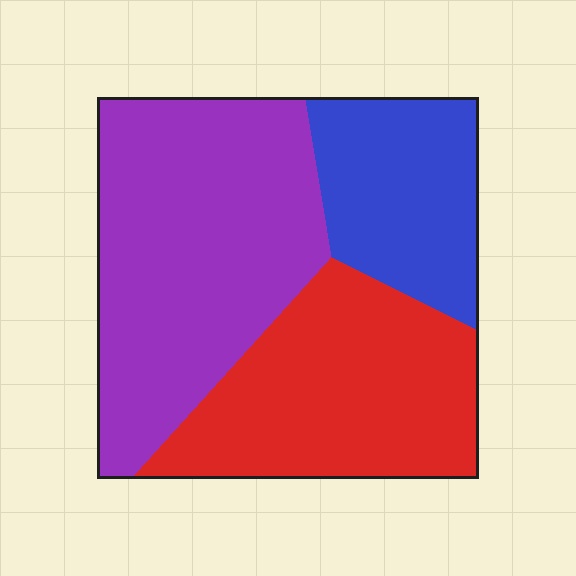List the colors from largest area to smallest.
From largest to smallest: purple, red, blue.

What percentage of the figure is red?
Red covers about 35% of the figure.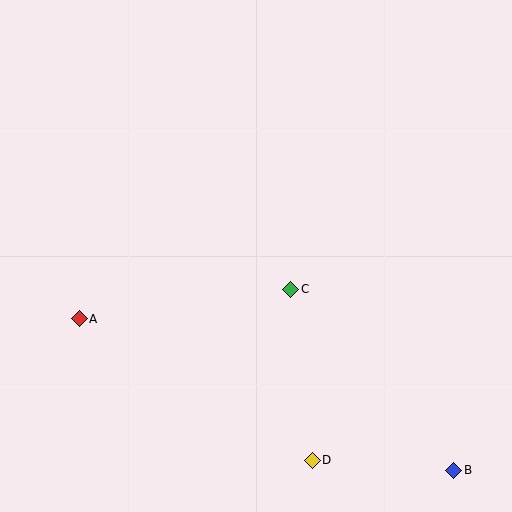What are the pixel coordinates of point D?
Point D is at (312, 460).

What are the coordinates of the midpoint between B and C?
The midpoint between B and C is at (372, 380).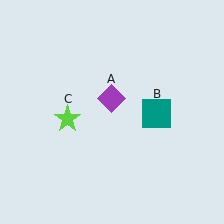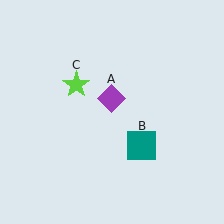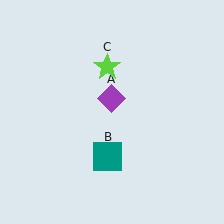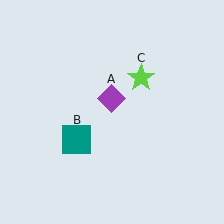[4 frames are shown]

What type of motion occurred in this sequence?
The teal square (object B), lime star (object C) rotated clockwise around the center of the scene.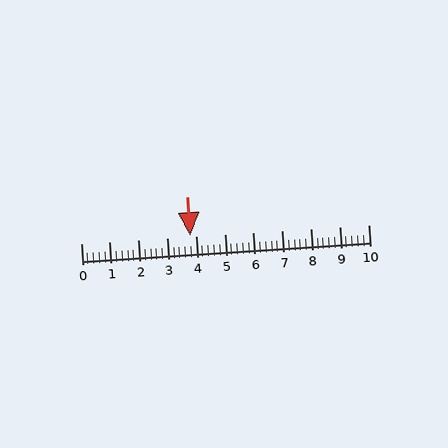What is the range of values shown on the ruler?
The ruler shows values from 0 to 10.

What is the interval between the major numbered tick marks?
The major tick marks are spaced 1 units apart.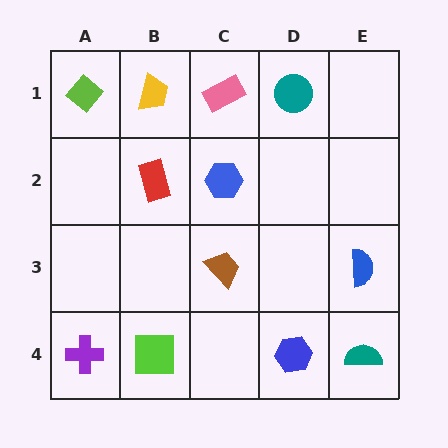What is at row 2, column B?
A red rectangle.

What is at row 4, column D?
A blue hexagon.